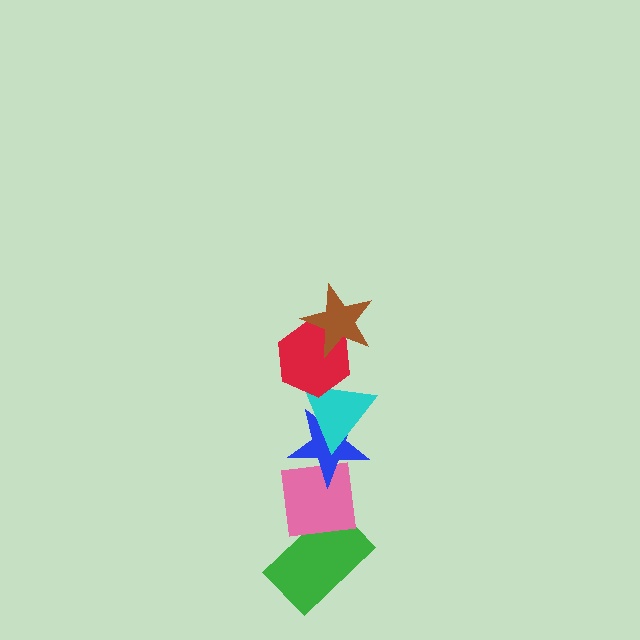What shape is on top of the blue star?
The cyan triangle is on top of the blue star.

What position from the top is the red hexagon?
The red hexagon is 2nd from the top.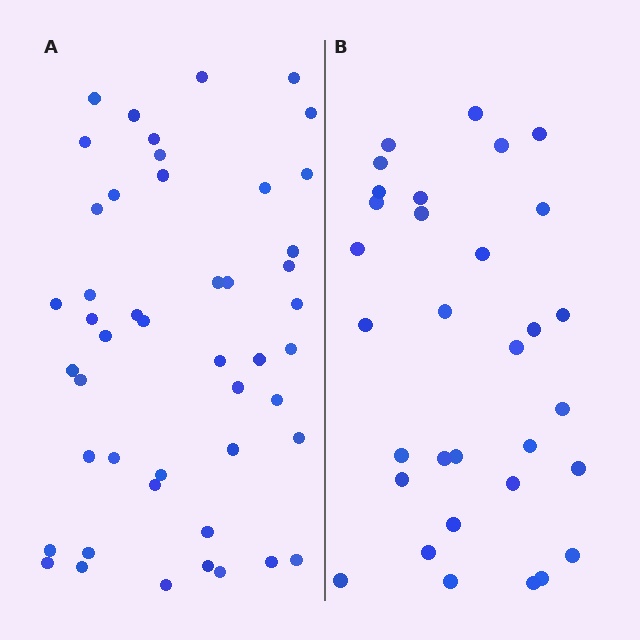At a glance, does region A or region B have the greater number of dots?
Region A (the left region) has more dots.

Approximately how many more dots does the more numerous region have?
Region A has approximately 15 more dots than region B.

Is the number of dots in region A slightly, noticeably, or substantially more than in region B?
Region A has substantially more. The ratio is roughly 1.5 to 1.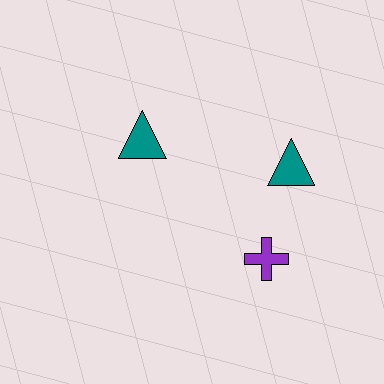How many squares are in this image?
There are no squares.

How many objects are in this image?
There are 3 objects.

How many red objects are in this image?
There are no red objects.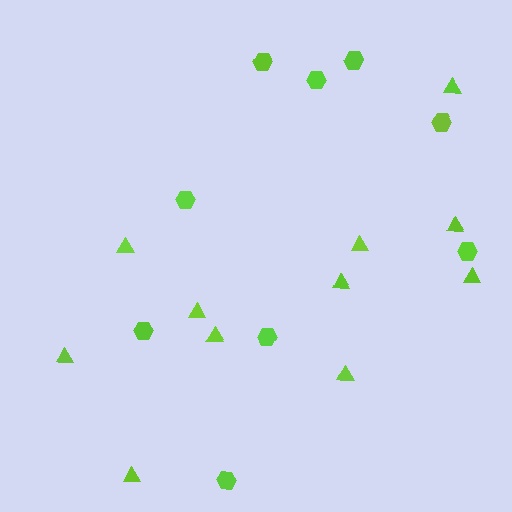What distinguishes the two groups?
There are 2 groups: one group of hexagons (9) and one group of triangles (11).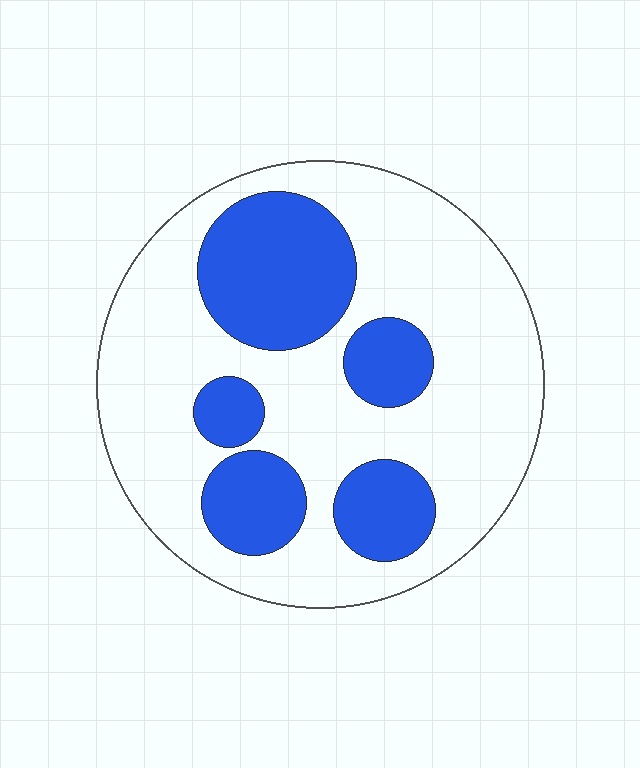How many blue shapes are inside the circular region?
5.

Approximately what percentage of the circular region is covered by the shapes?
Approximately 30%.